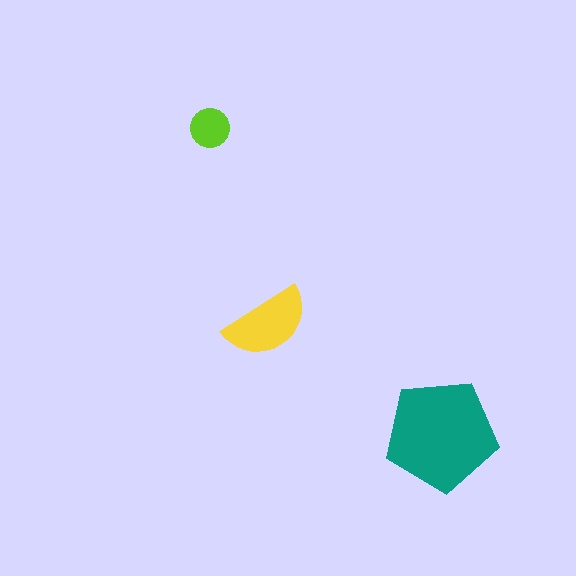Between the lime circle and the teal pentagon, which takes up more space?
The teal pentagon.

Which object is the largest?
The teal pentagon.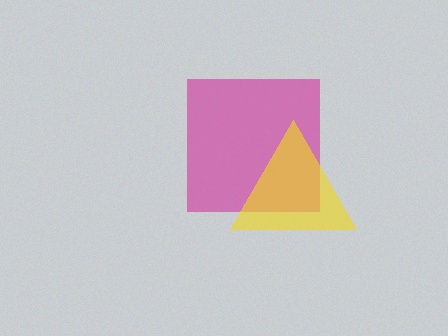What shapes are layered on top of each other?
The layered shapes are: a magenta square, a yellow triangle.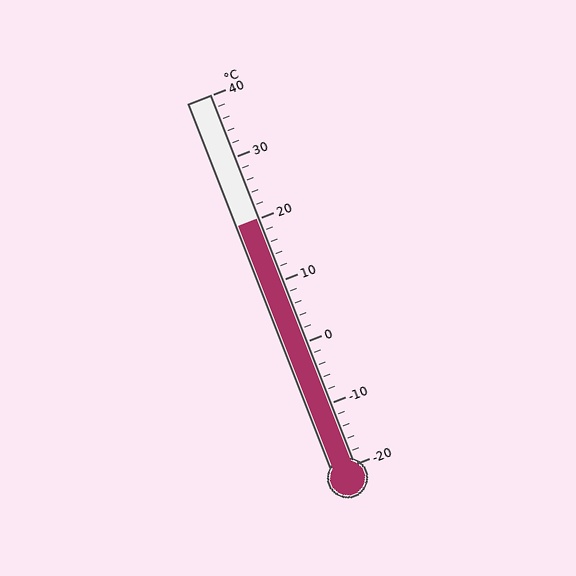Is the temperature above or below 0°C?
The temperature is above 0°C.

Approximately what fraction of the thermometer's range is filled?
The thermometer is filled to approximately 65% of its range.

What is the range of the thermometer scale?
The thermometer scale ranges from -20°C to 40°C.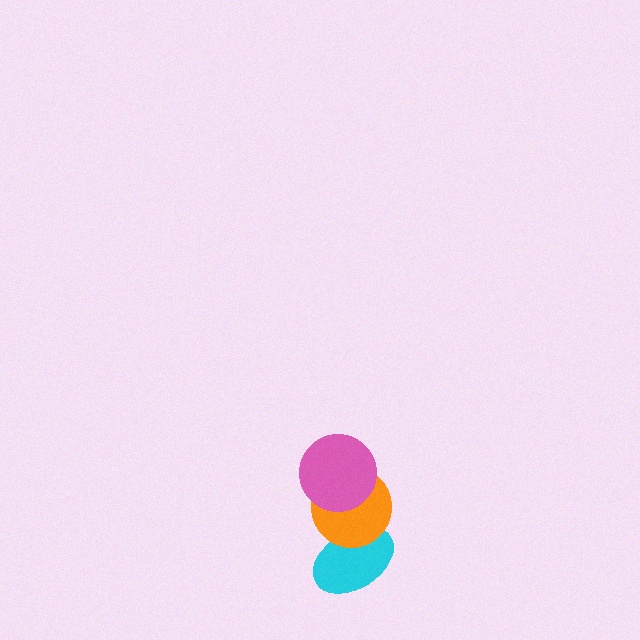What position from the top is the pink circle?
The pink circle is 1st from the top.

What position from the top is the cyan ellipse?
The cyan ellipse is 3rd from the top.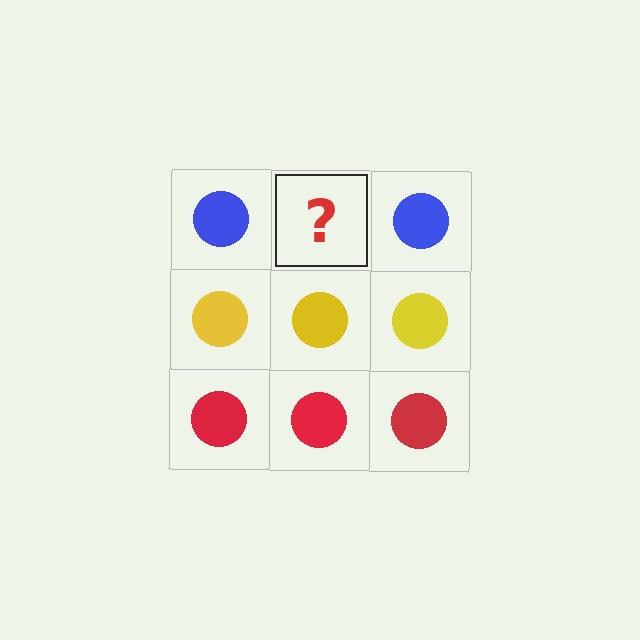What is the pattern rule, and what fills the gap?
The rule is that each row has a consistent color. The gap should be filled with a blue circle.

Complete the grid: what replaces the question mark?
The question mark should be replaced with a blue circle.